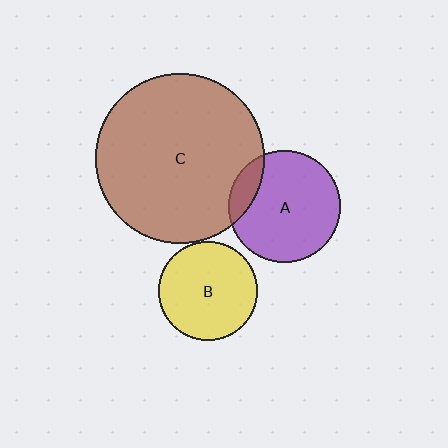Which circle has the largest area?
Circle C (brown).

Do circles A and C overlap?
Yes.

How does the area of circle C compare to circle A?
Approximately 2.3 times.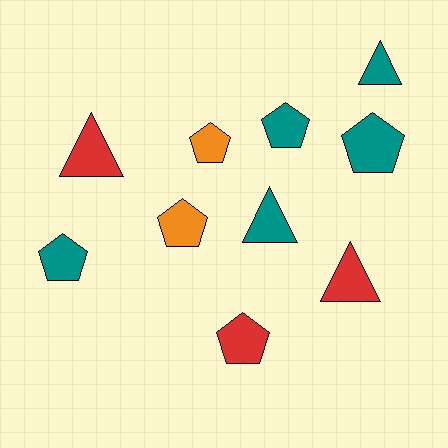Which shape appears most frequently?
Pentagon, with 6 objects.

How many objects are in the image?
There are 10 objects.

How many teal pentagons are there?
There are 3 teal pentagons.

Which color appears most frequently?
Teal, with 5 objects.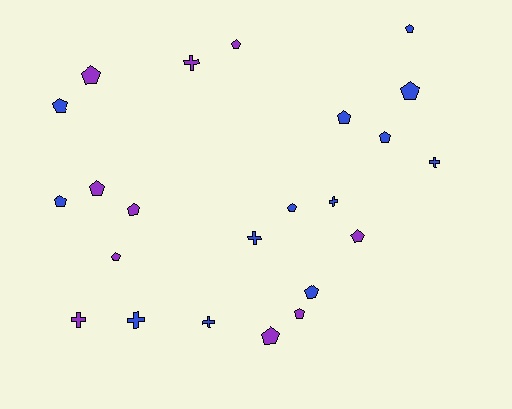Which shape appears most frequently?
Pentagon, with 16 objects.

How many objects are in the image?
There are 23 objects.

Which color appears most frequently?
Blue, with 13 objects.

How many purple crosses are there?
There are 2 purple crosses.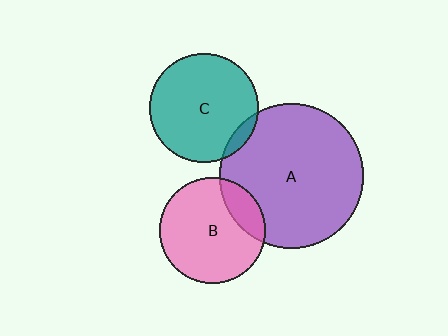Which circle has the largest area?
Circle A (purple).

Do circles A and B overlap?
Yes.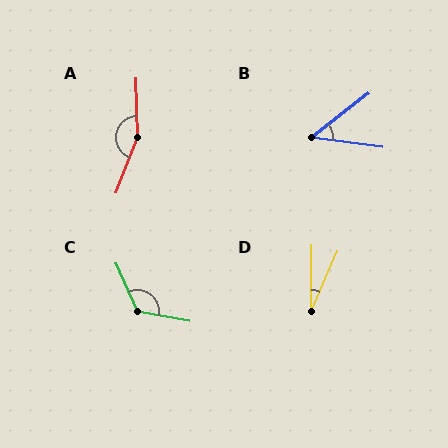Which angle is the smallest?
D, at approximately 24 degrees.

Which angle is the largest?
A, at approximately 158 degrees.